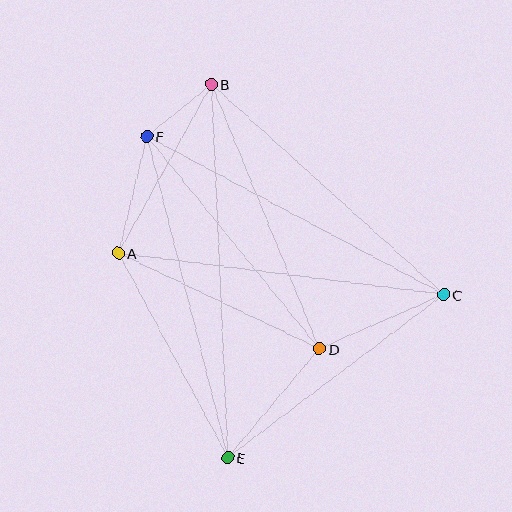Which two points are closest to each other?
Points B and F are closest to each other.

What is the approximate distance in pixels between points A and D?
The distance between A and D is approximately 223 pixels.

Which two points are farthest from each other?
Points B and E are farthest from each other.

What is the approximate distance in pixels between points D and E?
The distance between D and E is approximately 142 pixels.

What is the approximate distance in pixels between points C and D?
The distance between C and D is approximately 135 pixels.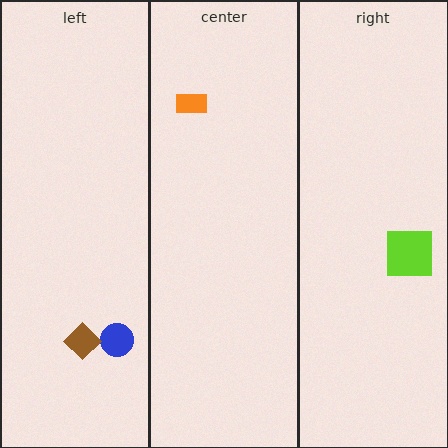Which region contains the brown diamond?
The left region.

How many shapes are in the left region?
2.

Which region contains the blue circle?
The left region.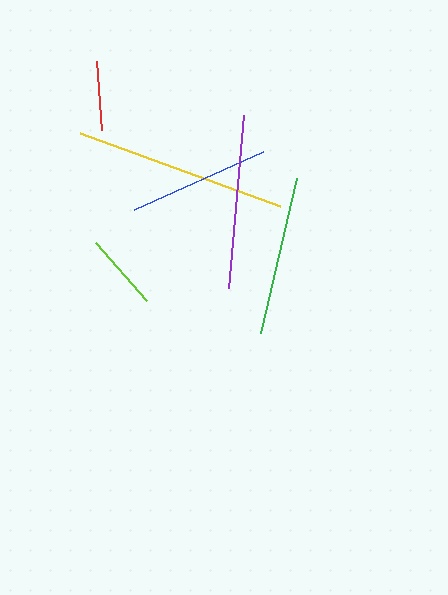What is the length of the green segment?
The green segment is approximately 160 pixels long.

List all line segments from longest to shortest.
From longest to shortest: yellow, purple, green, blue, lime, red.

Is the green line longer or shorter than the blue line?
The green line is longer than the blue line.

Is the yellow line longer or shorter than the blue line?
The yellow line is longer than the blue line.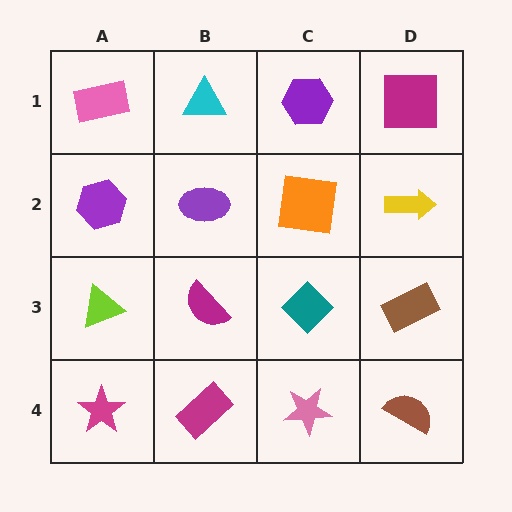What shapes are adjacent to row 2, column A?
A pink rectangle (row 1, column A), a lime triangle (row 3, column A), a purple ellipse (row 2, column B).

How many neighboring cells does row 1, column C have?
3.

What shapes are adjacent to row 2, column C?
A purple hexagon (row 1, column C), a teal diamond (row 3, column C), a purple ellipse (row 2, column B), a yellow arrow (row 2, column D).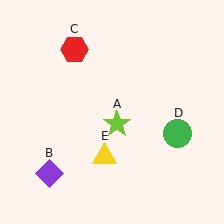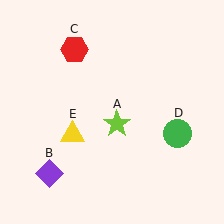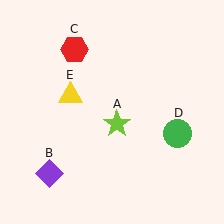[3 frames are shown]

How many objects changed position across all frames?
1 object changed position: yellow triangle (object E).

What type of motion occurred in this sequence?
The yellow triangle (object E) rotated clockwise around the center of the scene.